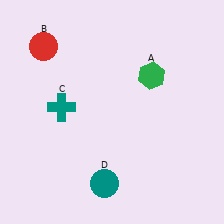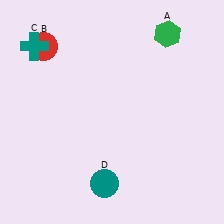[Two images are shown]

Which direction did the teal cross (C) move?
The teal cross (C) moved up.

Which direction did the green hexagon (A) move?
The green hexagon (A) moved up.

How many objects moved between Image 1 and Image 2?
2 objects moved between the two images.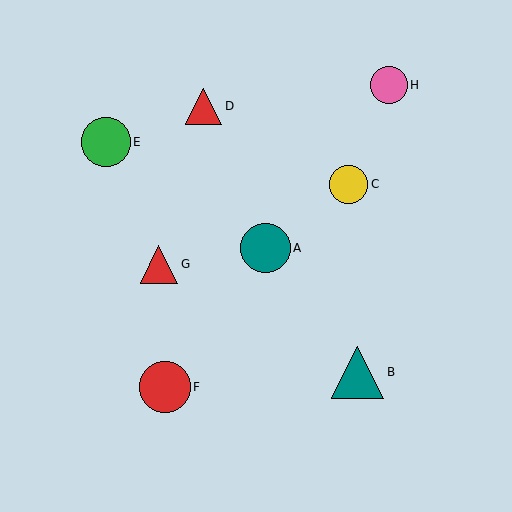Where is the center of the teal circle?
The center of the teal circle is at (265, 248).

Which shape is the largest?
The teal triangle (labeled B) is the largest.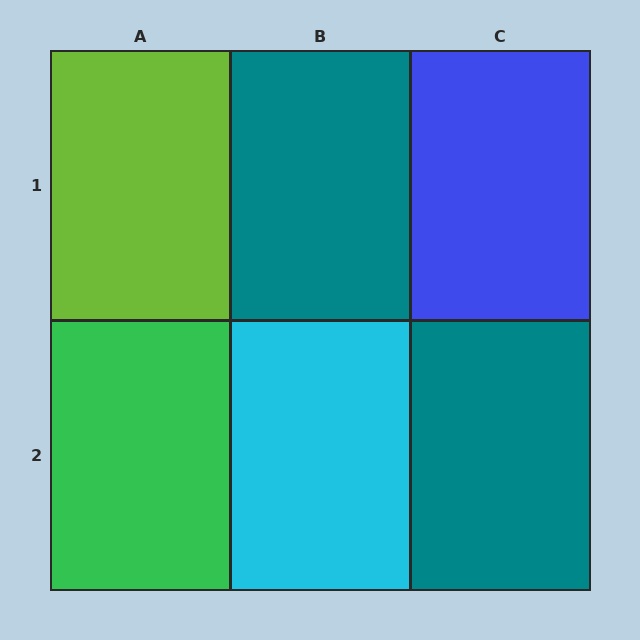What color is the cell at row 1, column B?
Teal.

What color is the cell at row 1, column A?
Lime.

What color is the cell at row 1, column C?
Blue.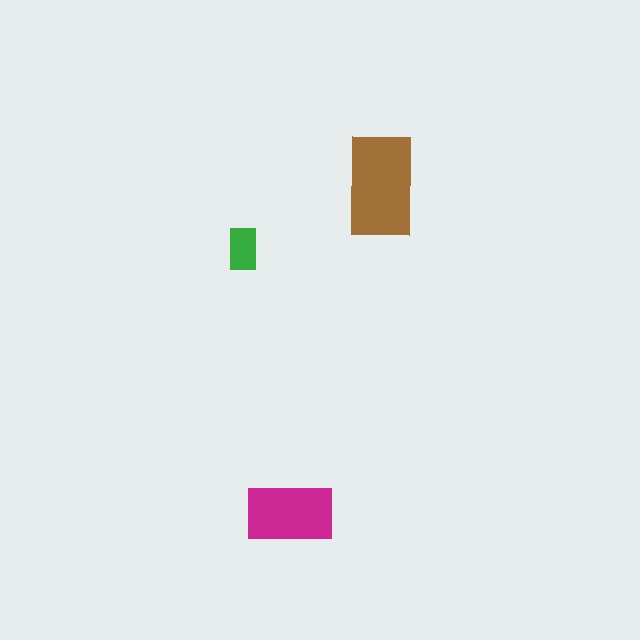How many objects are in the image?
There are 3 objects in the image.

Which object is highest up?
The brown rectangle is topmost.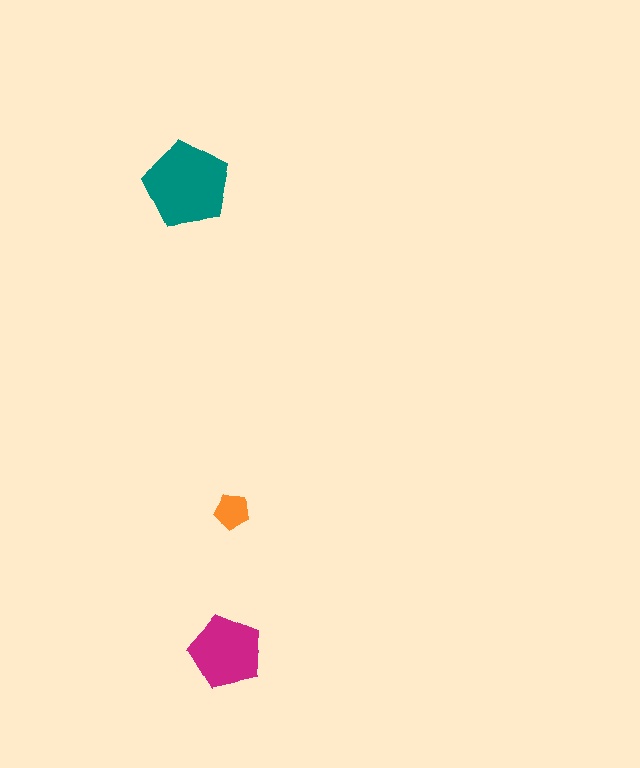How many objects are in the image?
There are 3 objects in the image.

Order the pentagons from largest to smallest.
the teal one, the magenta one, the orange one.